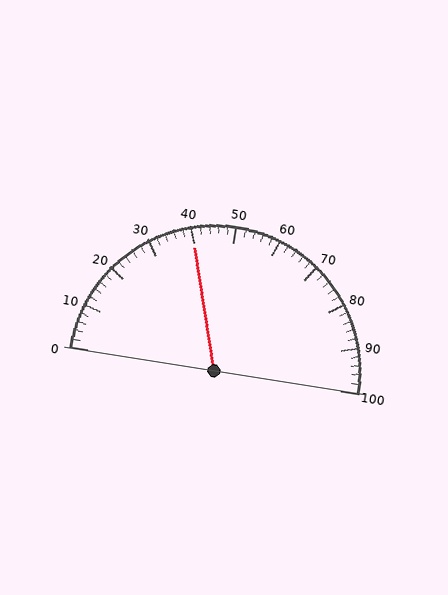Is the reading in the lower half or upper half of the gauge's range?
The reading is in the lower half of the range (0 to 100).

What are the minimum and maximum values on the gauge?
The gauge ranges from 0 to 100.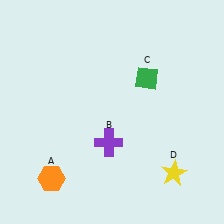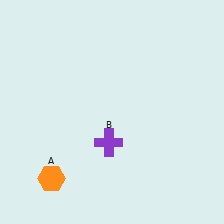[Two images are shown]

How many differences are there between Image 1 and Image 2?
There are 2 differences between the two images.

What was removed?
The green diamond (C), the yellow star (D) were removed in Image 2.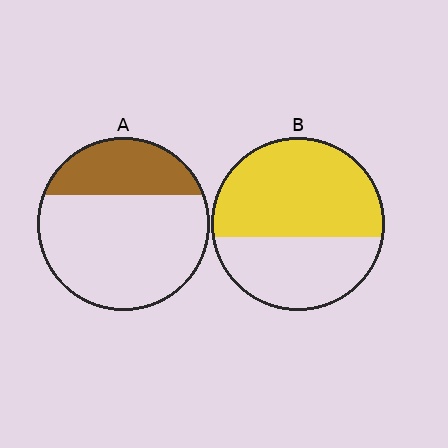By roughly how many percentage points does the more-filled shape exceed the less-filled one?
By roughly 30 percentage points (B over A).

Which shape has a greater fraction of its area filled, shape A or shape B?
Shape B.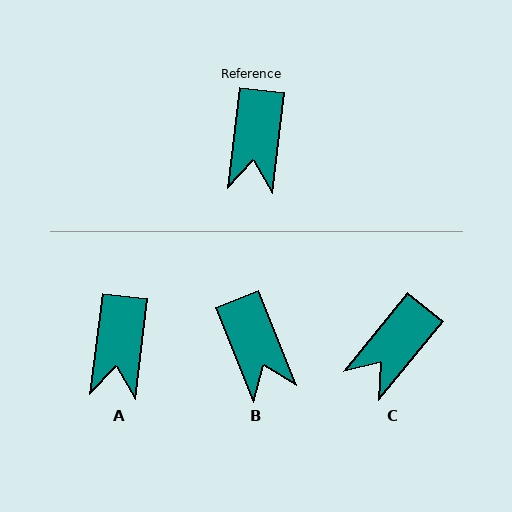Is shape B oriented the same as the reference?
No, it is off by about 29 degrees.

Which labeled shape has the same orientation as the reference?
A.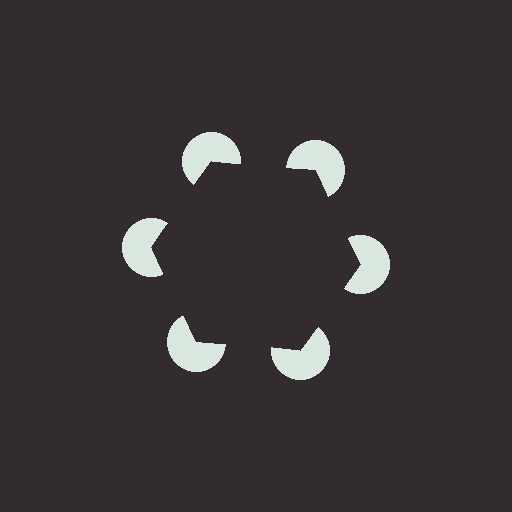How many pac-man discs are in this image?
There are 6 — one at each vertex of the illusory hexagon.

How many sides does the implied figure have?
6 sides.